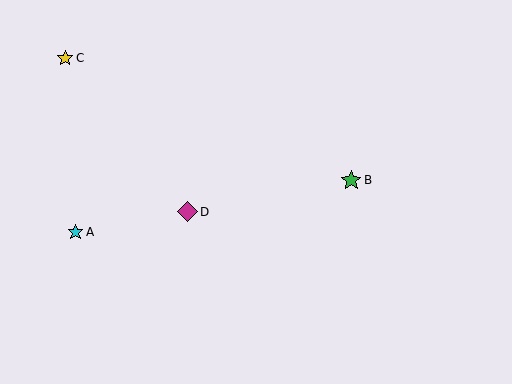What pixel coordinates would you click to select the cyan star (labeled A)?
Click at (76, 232) to select the cyan star A.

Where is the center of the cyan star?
The center of the cyan star is at (76, 232).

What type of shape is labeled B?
Shape B is a green star.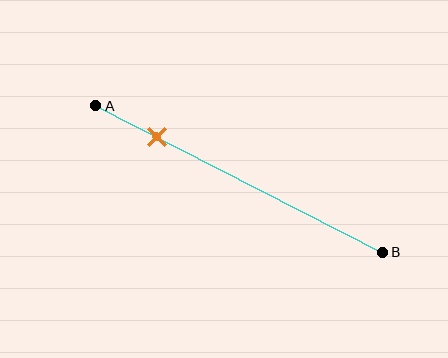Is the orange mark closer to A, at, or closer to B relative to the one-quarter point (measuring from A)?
The orange mark is closer to point A than the one-quarter point of segment AB.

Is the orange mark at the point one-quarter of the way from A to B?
No, the mark is at about 20% from A, not at the 25% one-quarter point.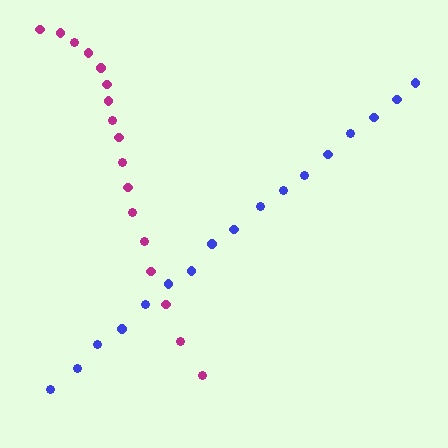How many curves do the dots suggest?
There are 2 distinct paths.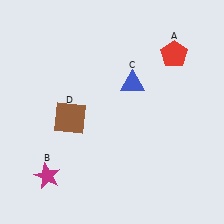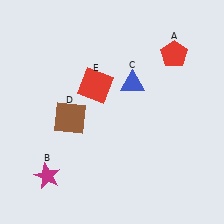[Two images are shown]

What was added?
A red square (E) was added in Image 2.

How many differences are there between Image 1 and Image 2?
There is 1 difference between the two images.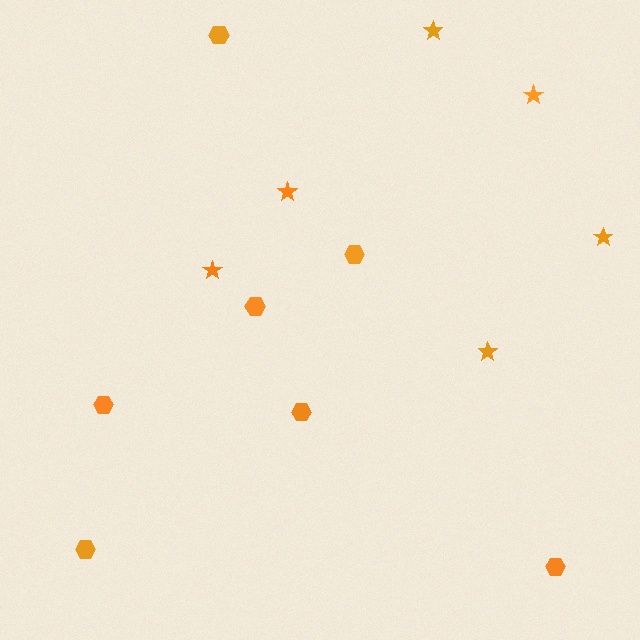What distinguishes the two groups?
There are 2 groups: one group of hexagons (7) and one group of stars (6).